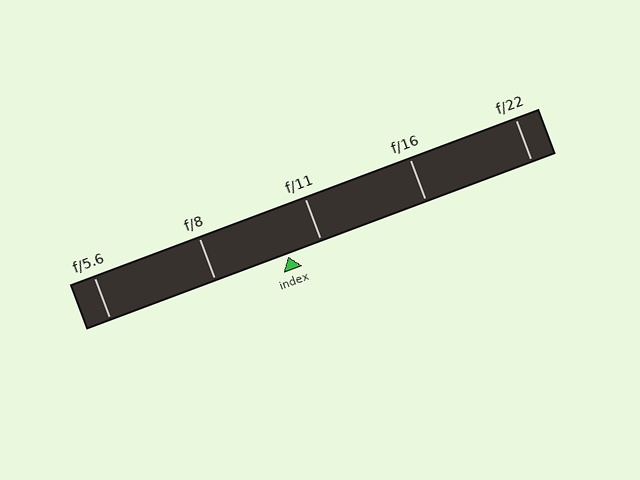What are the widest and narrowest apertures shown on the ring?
The widest aperture shown is f/5.6 and the narrowest is f/22.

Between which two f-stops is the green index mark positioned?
The index mark is between f/8 and f/11.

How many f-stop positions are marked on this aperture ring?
There are 5 f-stop positions marked.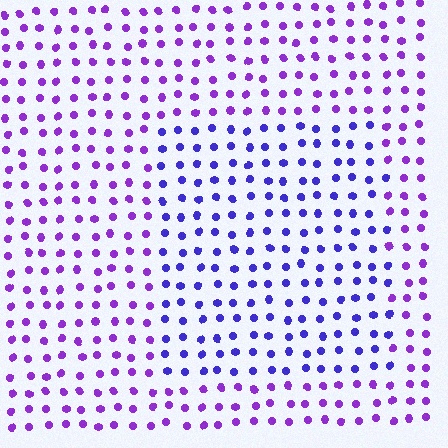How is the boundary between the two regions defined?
The boundary is defined purely by a slight shift in hue (about 31 degrees). Spacing, size, and orientation are identical on both sides.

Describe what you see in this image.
The image is filled with small purple elements in a uniform arrangement. A rectangle-shaped region is visible where the elements are tinted to a slightly different hue, forming a subtle color boundary.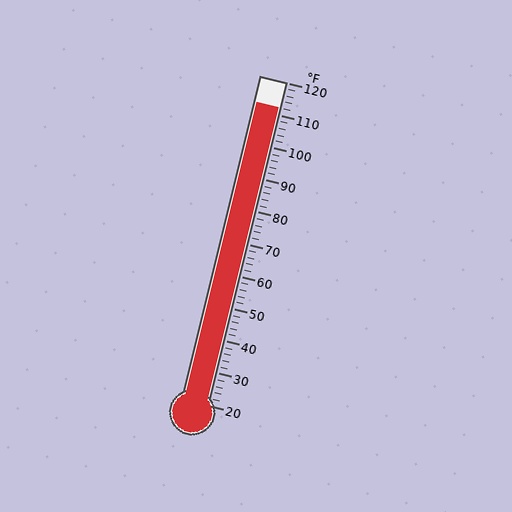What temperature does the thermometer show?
The thermometer shows approximately 112°F.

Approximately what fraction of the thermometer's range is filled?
The thermometer is filled to approximately 90% of its range.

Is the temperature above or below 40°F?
The temperature is above 40°F.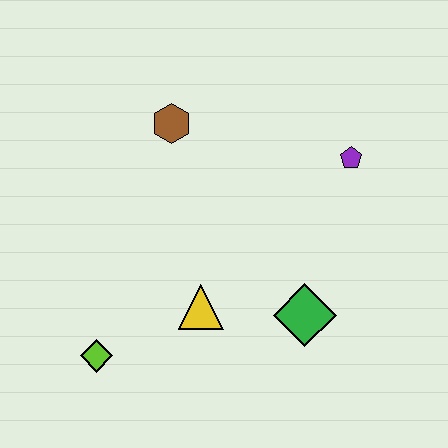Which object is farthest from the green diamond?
The brown hexagon is farthest from the green diamond.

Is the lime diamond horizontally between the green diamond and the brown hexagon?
No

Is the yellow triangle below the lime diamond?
No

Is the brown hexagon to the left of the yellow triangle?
Yes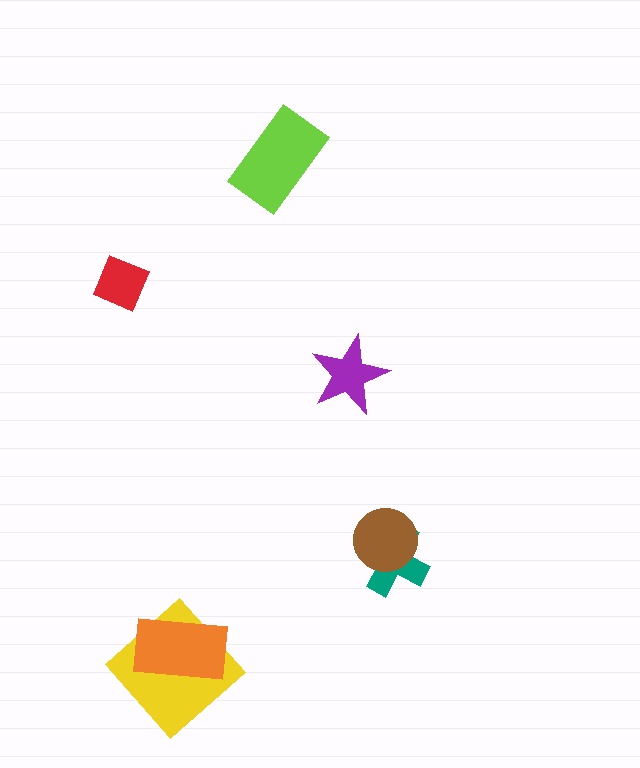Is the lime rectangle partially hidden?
No, no other shape covers it.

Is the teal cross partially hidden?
Yes, it is partially covered by another shape.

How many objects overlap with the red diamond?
0 objects overlap with the red diamond.